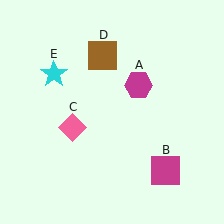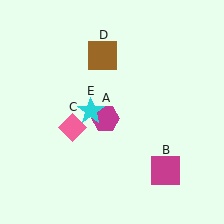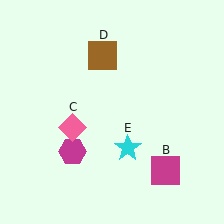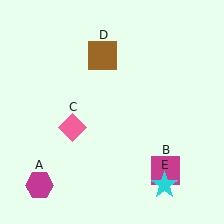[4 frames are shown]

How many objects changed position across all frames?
2 objects changed position: magenta hexagon (object A), cyan star (object E).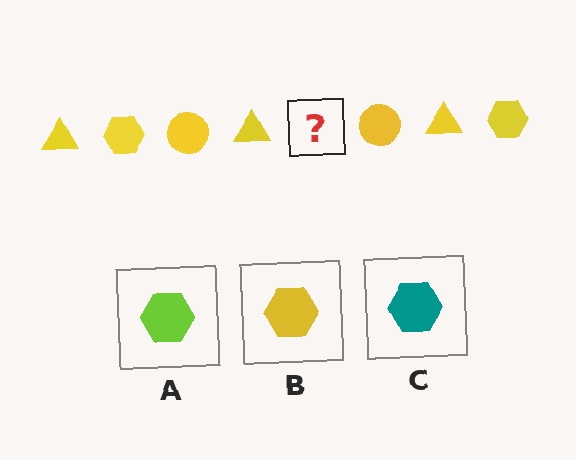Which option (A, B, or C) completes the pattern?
B.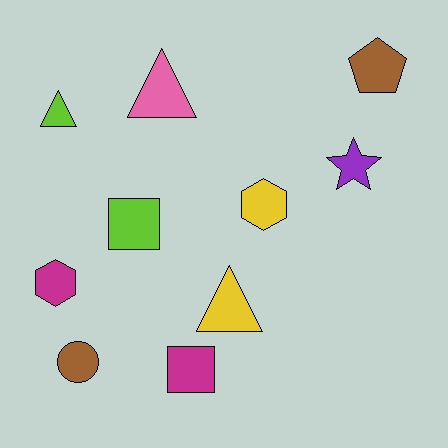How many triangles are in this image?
There are 3 triangles.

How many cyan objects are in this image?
There are no cyan objects.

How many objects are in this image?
There are 10 objects.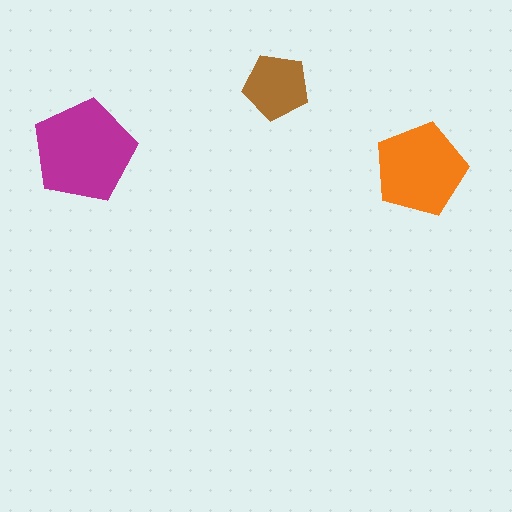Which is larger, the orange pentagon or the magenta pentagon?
The magenta one.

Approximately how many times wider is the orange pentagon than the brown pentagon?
About 1.5 times wider.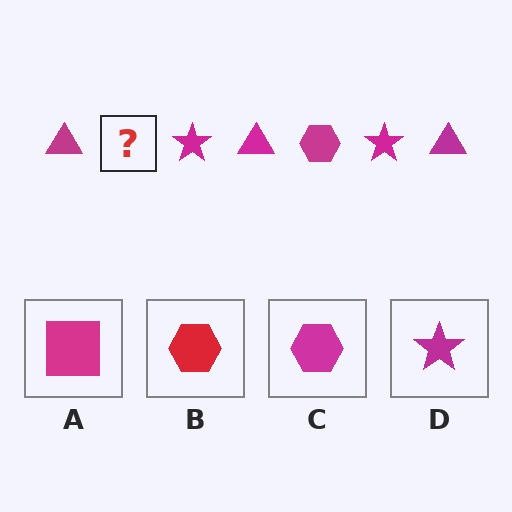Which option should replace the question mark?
Option C.